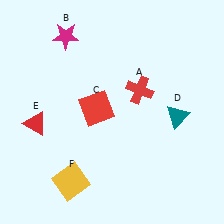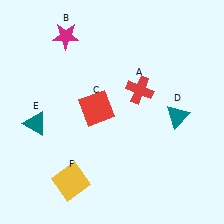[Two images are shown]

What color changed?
The triangle (E) changed from red in Image 1 to teal in Image 2.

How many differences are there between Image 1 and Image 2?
There is 1 difference between the two images.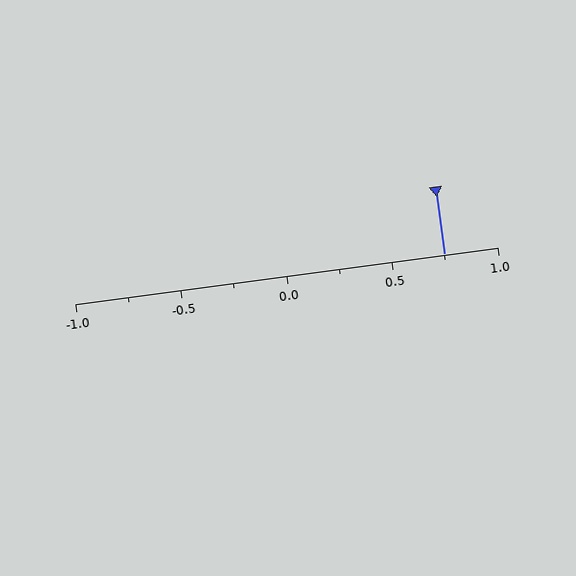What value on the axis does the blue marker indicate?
The marker indicates approximately 0.75.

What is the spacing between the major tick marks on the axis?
The major ticks are spaced 0.5 apart.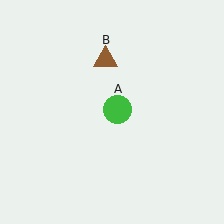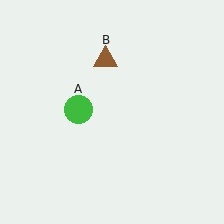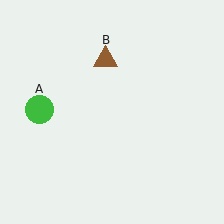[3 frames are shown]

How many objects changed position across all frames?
1 object changed position: green circle (object A).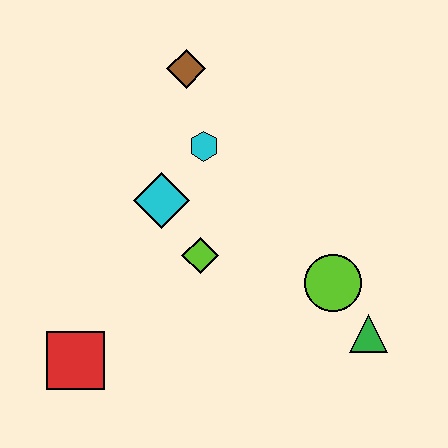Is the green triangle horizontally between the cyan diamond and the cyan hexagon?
No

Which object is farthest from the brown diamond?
The green triangle is farthest from the brown diamond.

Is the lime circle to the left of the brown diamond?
No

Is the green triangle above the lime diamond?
No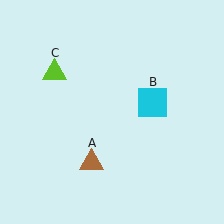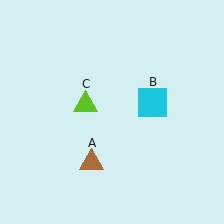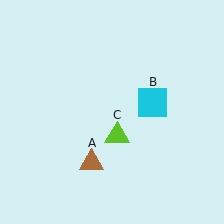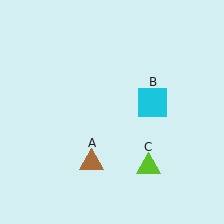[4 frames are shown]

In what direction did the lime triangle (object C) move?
The lime triangle (object C) moved down and to the right.